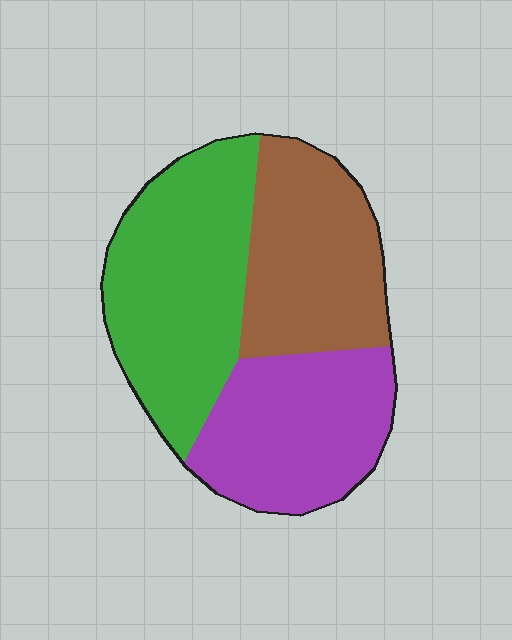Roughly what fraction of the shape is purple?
Purple takes up about one third (1/3) of the shape.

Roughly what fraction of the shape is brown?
Brown covers 30% of the shape.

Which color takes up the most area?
Green, at roughly 40%.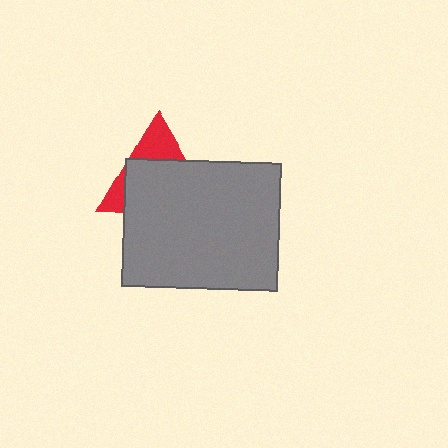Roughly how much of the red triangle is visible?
A small part of it is visible (roughly 34%).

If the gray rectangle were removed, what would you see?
You would see the complete red triangle.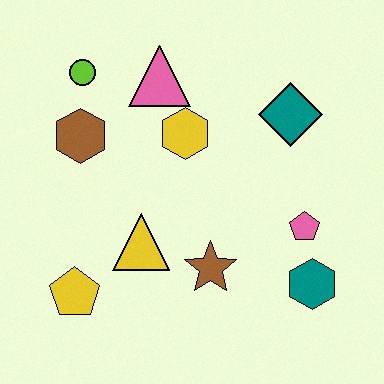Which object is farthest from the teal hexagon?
The lime circle is farthest from the teal hexagon.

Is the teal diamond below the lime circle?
Yes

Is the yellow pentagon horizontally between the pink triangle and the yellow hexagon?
No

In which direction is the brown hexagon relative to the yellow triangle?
The brown hexagon is above the yellow triangle.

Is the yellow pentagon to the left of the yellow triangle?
Yes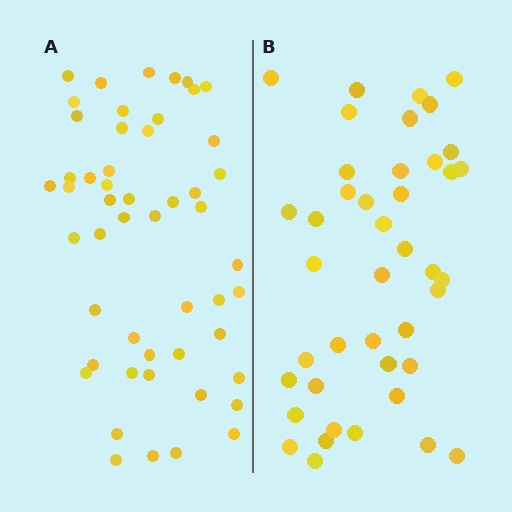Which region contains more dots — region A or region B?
Region A (the left region) has more dots.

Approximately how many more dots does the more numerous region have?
Region A has roughly 8 or so more dots than region B.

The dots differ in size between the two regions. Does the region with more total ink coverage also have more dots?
No. Region B has more total ink coverage because its dots are larger, but region A actually contains more individual dots. Total area can be misleading — the number of items is what matters here.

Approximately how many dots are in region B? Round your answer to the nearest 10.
About 40 dots. (The exact count is 42, which rounds to 40.)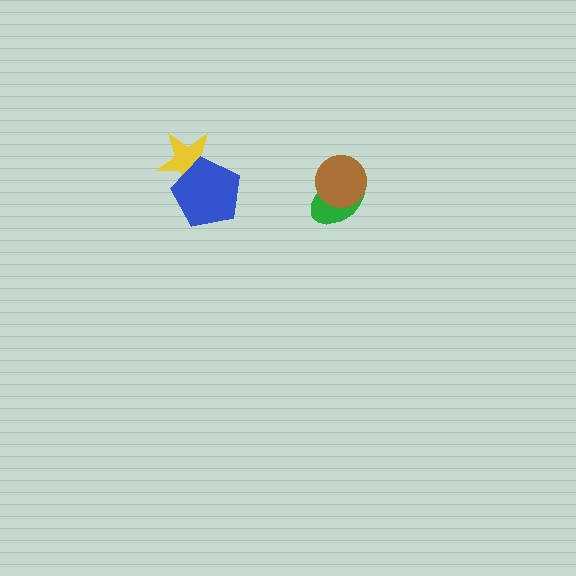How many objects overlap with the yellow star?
1 object overlaps with the yellow star.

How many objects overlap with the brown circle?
1 object overlaps with the brown circle.